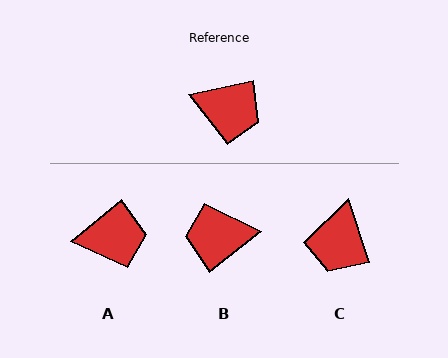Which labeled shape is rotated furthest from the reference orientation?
B, about 154 degrees away.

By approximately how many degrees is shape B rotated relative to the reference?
Approximately 154 degrees clockwise.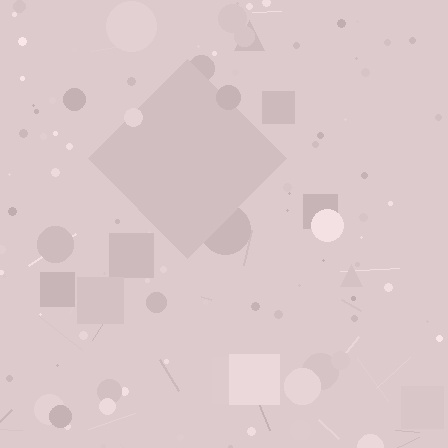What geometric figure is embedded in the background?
A diamond is embedded in the background.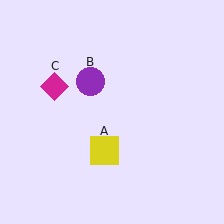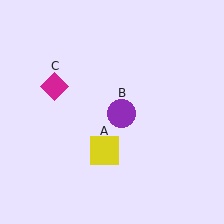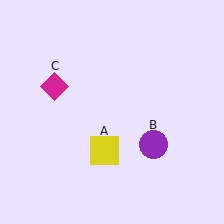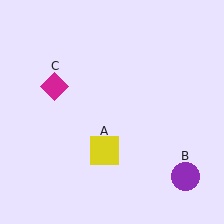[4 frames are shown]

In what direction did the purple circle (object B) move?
The purple circle (object B) moved down and to the right.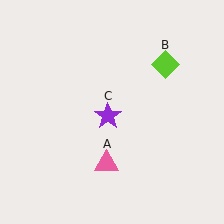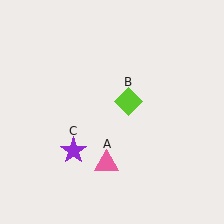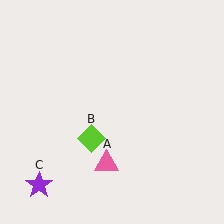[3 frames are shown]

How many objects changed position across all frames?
2 objects changed position: lime diamond (object B), purple star (object C).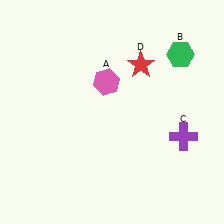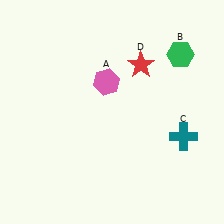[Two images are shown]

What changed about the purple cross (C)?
In Image 1, C is purple. In Image 2, it changed to teal.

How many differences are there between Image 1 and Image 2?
There is 1 difference between the two images.